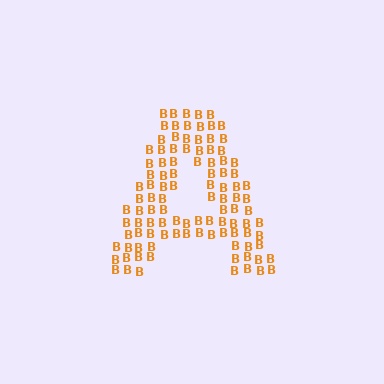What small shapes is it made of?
It is made of small letter B's.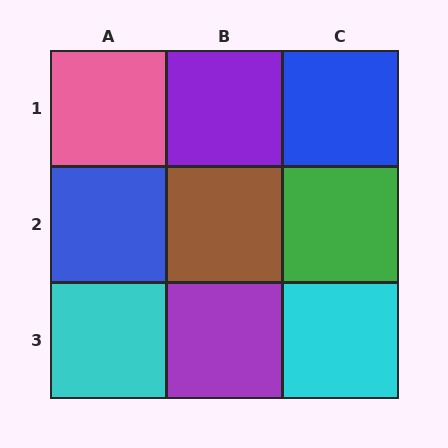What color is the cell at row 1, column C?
Blue.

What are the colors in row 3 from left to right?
Cyan, purple, cyan.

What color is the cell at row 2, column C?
Green.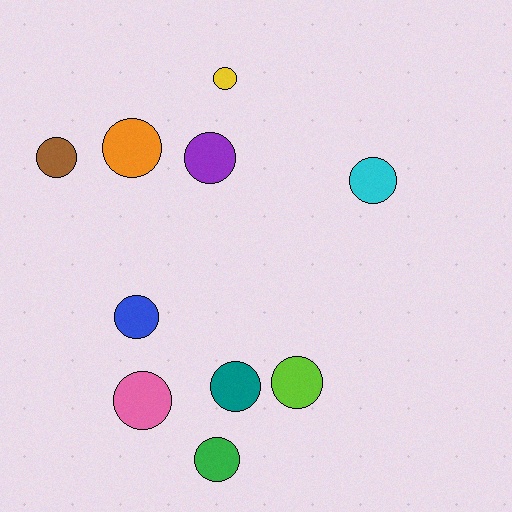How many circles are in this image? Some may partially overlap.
There are 10 circles.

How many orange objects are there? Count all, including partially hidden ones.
There is 1 orange object.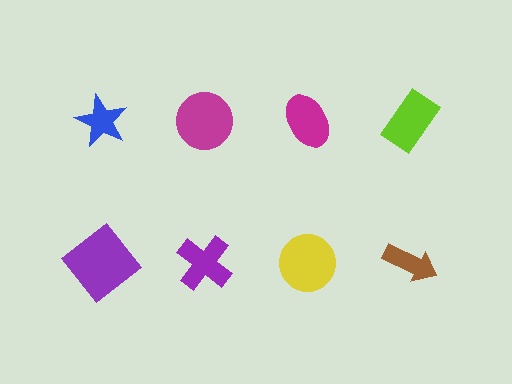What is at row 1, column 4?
A lime rectangle.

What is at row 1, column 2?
A magenta circle.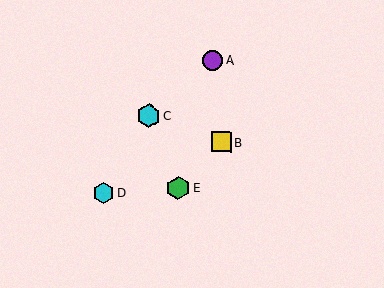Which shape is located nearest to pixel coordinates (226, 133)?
The yellow square (labeled B) at (221, 142) is nearest to that location.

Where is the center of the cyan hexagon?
The center of the cyan hexagon is at (104, 193).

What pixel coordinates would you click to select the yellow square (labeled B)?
Click at (221, 142) to select the yellow square B.